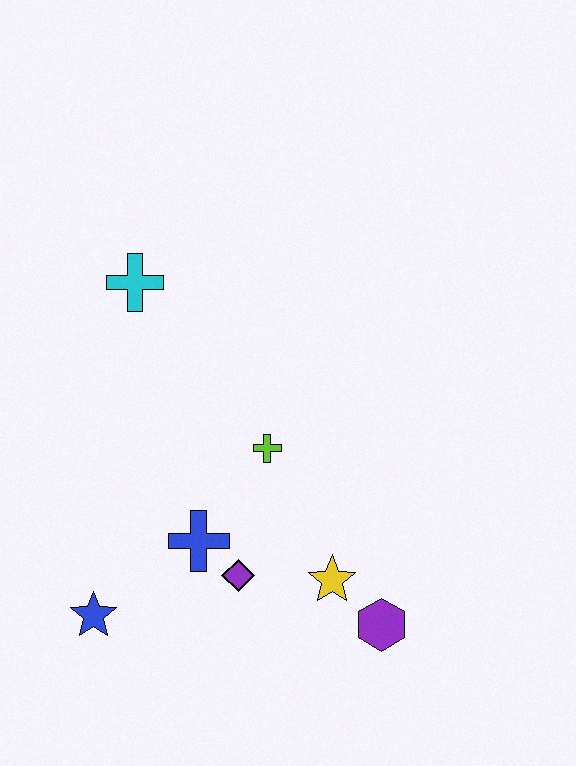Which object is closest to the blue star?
The blue cross is closest to the blue star.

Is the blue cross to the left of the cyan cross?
No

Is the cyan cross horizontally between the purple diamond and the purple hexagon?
No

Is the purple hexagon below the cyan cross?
Yes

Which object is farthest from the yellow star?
The cyan cross is farthest from the yellow star.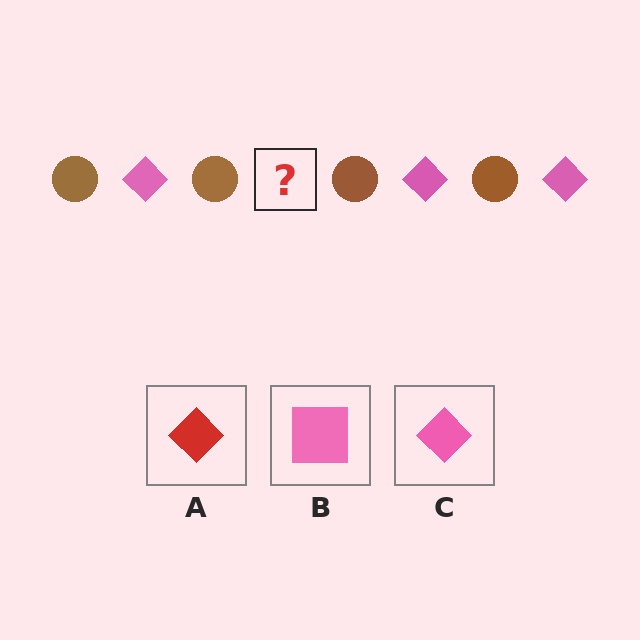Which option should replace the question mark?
Option C.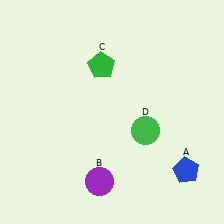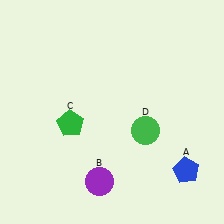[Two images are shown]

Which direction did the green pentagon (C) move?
The green pentagon (C) moved down.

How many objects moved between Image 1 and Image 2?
1 object moved between the two images.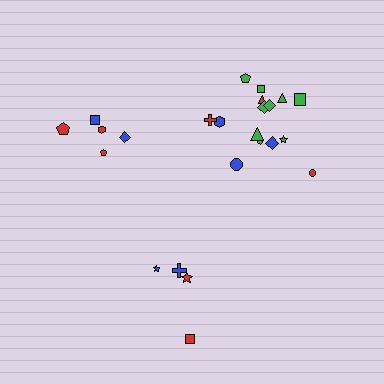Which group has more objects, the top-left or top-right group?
The top-right group.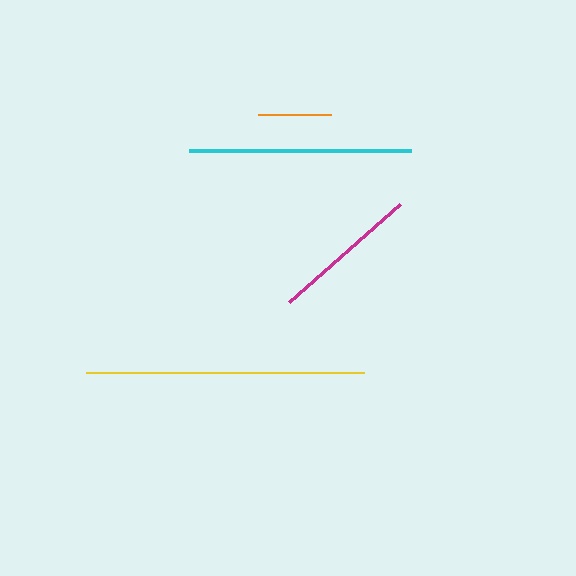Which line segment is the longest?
The yellow line is the longest at approximately 278 pixels.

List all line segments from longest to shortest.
From longest to shortest: yellow, cyan, magenta, orange.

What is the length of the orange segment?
The orange segment is approximately 73 pixels long.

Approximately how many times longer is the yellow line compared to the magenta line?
The yellow line is approximately 1.9 times the length of the magenta line.